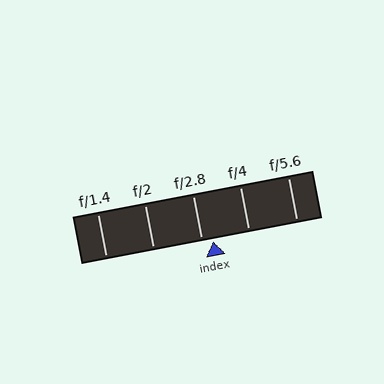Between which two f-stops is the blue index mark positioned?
The index mark is between f/2.8 and f/4.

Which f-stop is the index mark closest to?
The index mark is closest to f/2.8.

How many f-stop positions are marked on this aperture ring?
There are 5 f-stop positions marked.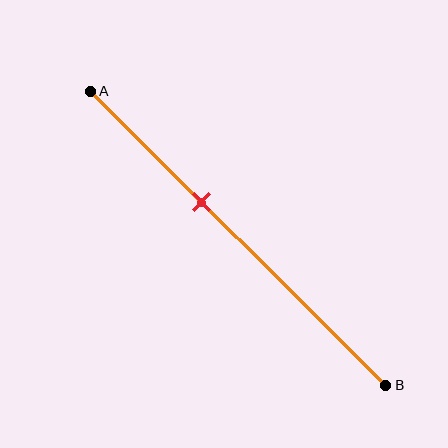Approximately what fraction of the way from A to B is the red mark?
The red mark is approximately 40% of the way from A to B.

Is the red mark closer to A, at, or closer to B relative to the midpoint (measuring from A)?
The red mark is closer to point A than the midpoint of segment AB.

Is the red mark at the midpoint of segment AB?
No, the mark is at about 40% from A, not at the 50% midpoint.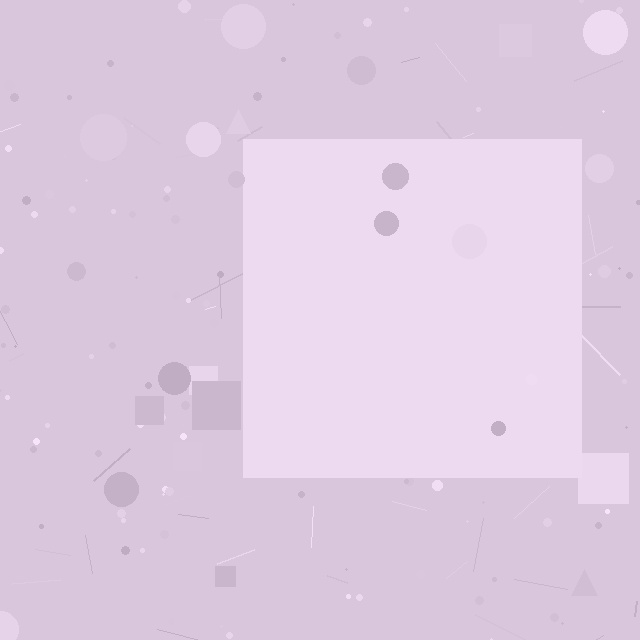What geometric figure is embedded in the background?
A square is embedded in the background.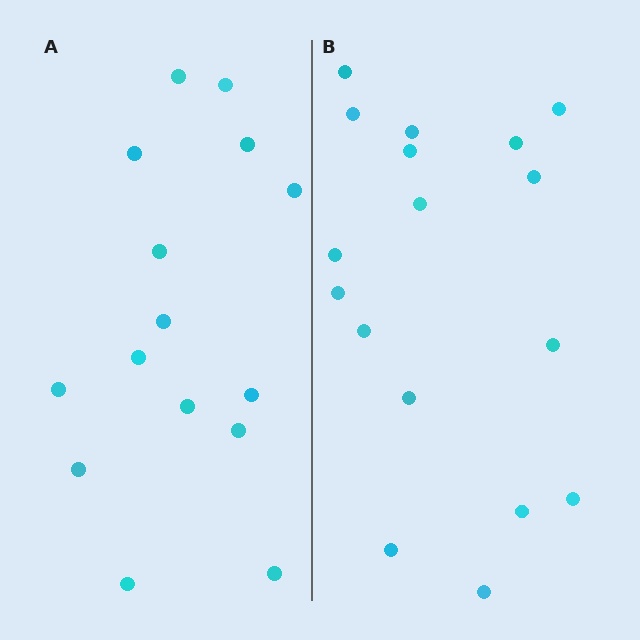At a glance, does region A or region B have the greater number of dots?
Region B (the right region) has more dots.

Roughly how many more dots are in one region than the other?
Region B has just a few more — roughly 2 or 3 more dots than region A.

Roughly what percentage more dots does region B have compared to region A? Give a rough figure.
About 15% more.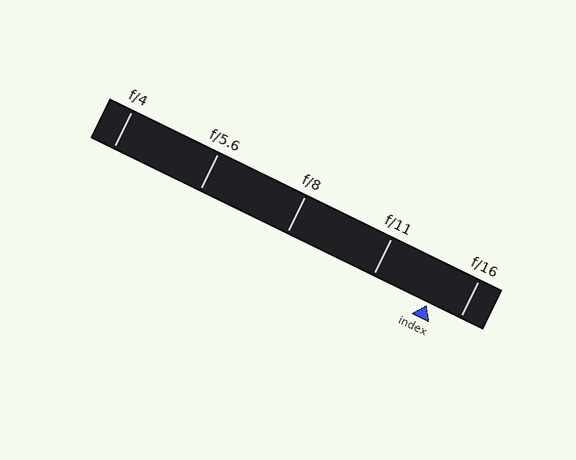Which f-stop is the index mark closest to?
The index mark is closest to f/16.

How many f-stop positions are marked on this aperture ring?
There are 5 f-stop positions marked.